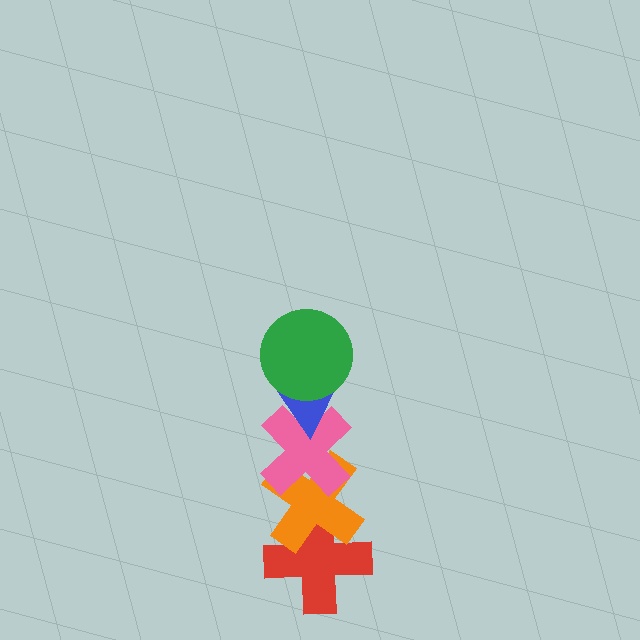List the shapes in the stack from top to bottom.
From top to bottom: the green circle, the blue triangle, the pink cross, the orange cross, the red cross.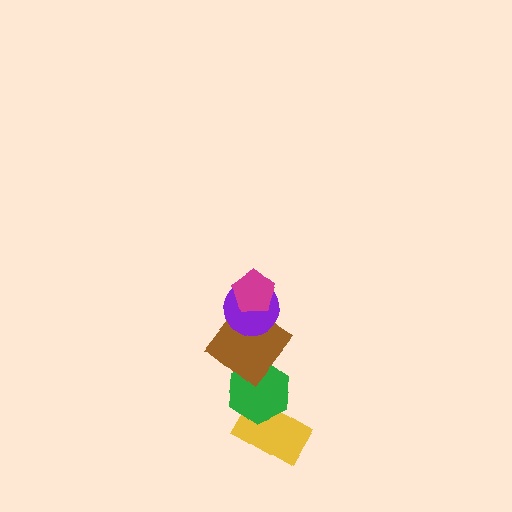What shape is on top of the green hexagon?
The brown diamond is on top of the green hexagon.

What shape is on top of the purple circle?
The magenta pentagon is on top of the purple circle.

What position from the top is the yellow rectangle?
The yellow rectangle is 5th from the top.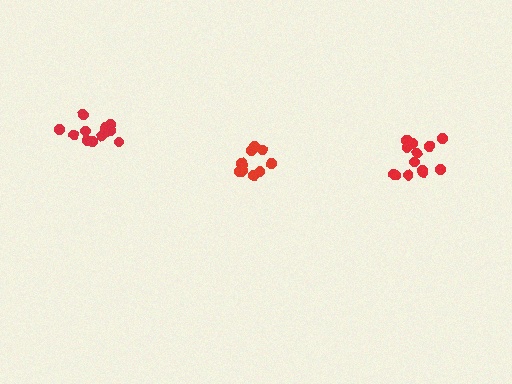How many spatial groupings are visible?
There are 3 spatial groupings.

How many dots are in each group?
Group 1: 13 dots, Group 2: 10 dots, Group 3: 12 dots (35 total).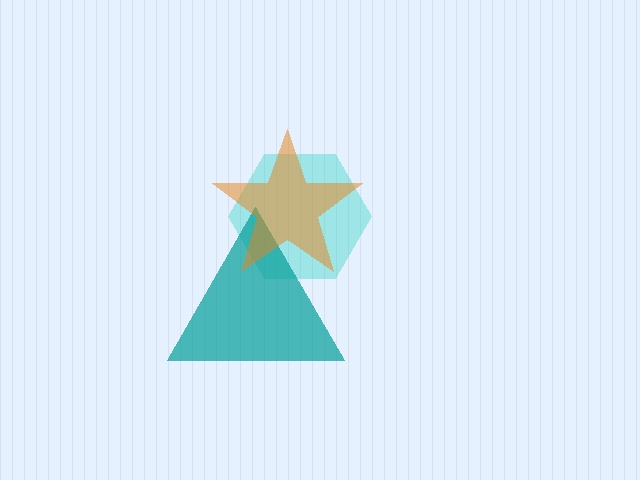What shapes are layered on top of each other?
The layered shapes are: a cyan hexagon, a teal triangle, an orange star.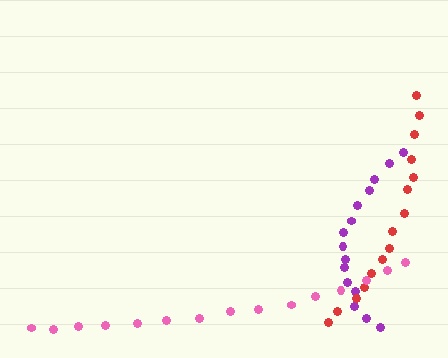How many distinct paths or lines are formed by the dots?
There are 3 distinct paths.